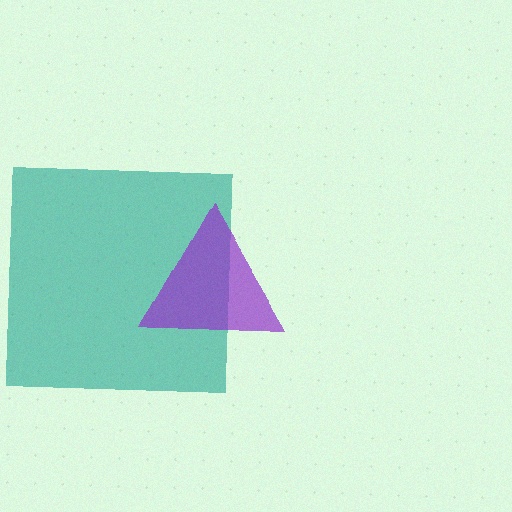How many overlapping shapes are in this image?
There are 2 overlapping shapes in the image.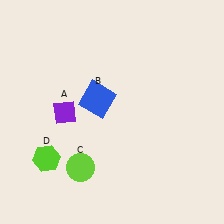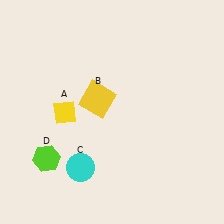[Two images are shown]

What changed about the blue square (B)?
In Image 1, B is blue. In Image 2, it changed to yellow.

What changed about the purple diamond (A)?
In Image 1, A is purple. In Image 2, it changed to yellow.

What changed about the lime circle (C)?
In Image 1, C is lime. In Image 2, it changed to cyan.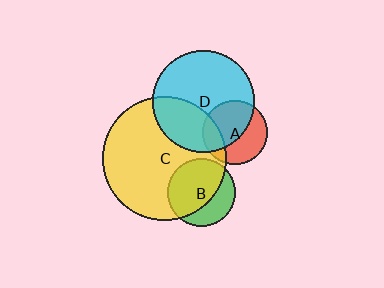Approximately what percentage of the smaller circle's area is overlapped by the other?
Approximately 65%.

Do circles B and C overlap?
Yes.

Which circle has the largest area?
Circle C (yellow).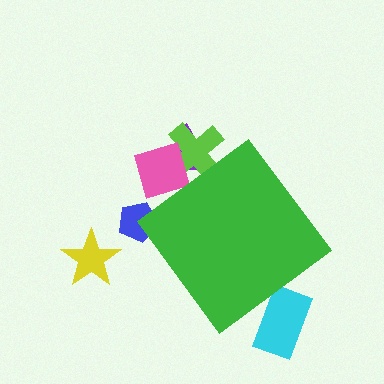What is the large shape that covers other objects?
A green diamond.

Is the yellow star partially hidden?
No, the yellow star is fully visible.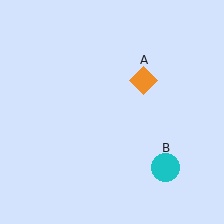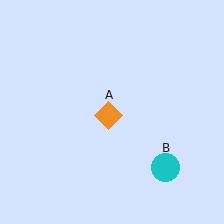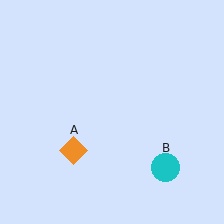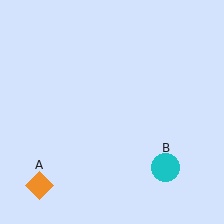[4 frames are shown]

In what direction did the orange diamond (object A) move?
The orange diamond (object A) moved down and to the left.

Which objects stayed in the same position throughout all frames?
Cyan circle (object B) remained stationary.